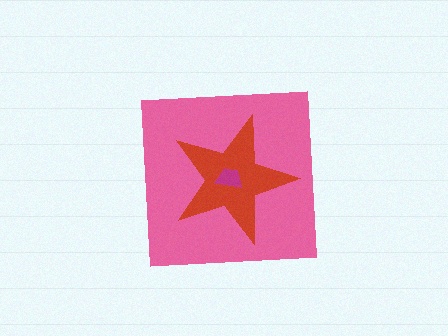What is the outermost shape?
The pink square.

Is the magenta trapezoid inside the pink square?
Yes.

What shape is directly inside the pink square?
The red star.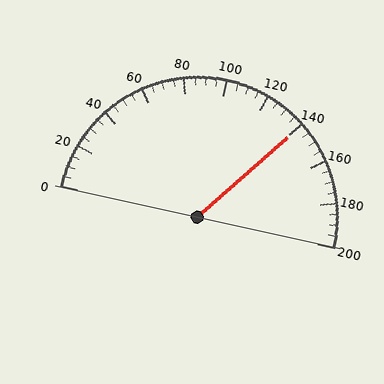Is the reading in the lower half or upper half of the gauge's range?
The reading is in the upper half of the range (0 to 200).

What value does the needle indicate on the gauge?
The needle indicates approximately 140.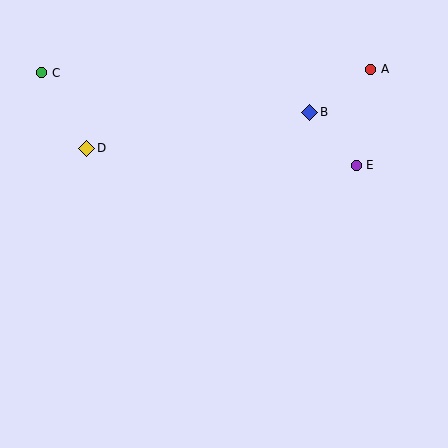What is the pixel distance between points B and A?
The distance between B and A is 75 pixels.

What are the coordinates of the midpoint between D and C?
The midpoint between D and C is at (64, 111).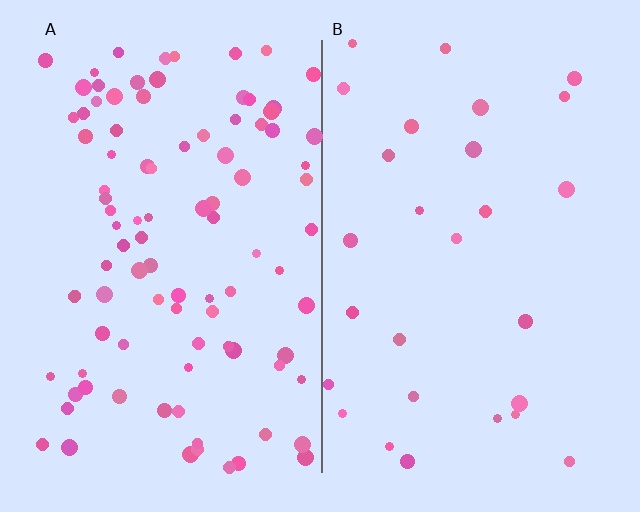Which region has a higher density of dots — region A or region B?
A (the left).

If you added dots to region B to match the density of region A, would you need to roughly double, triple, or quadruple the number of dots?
Approximately triple.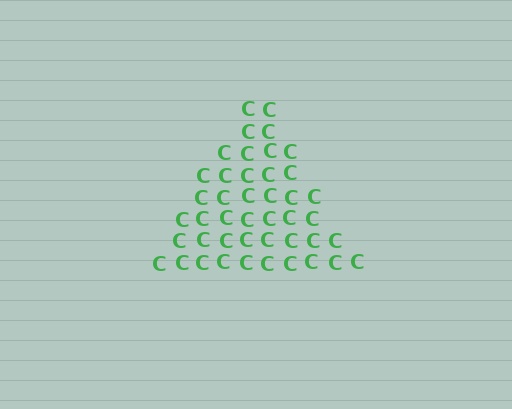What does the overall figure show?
The overall figure shows a triangle.